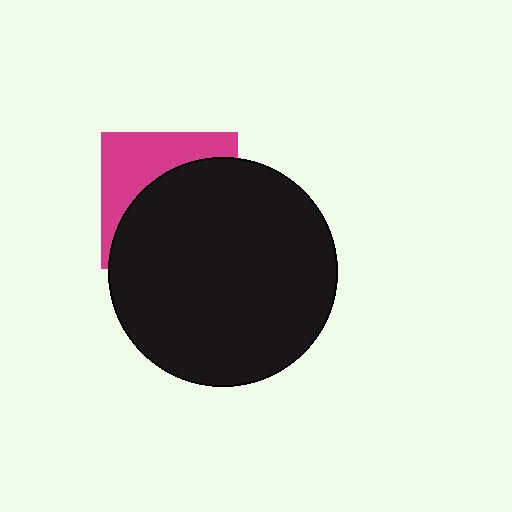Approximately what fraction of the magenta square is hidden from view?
Roughly 62% of the magenta square is hidden behind the black circle.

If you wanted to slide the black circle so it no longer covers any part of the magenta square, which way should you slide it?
Slide it down — that is the most direct way to separate the two shapes.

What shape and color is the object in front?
The object in front is a black circle.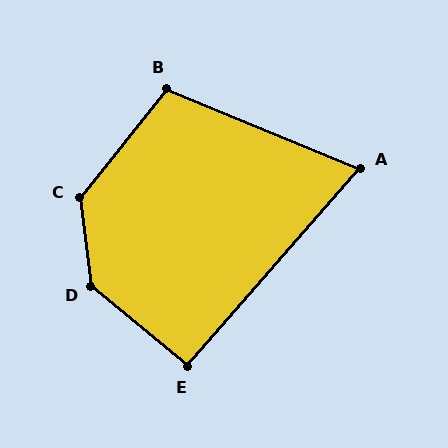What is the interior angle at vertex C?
Approximately 134 degrees (obtuse).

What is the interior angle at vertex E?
Approximately 91 degrees (approximately right).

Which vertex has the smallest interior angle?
A, at approximately 71 degrees.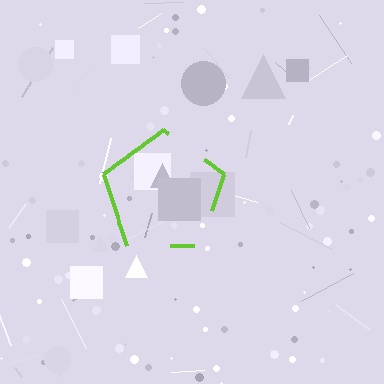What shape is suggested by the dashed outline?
The dashed outline suggests a pentagon.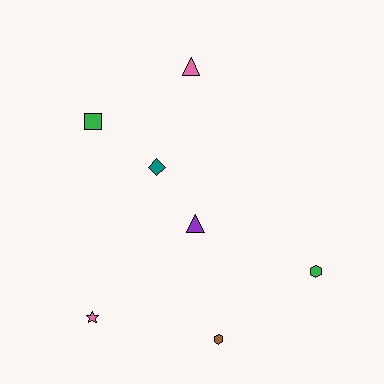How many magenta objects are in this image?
There are no magenta objects.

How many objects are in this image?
There are 7 objects.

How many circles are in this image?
There are no circles.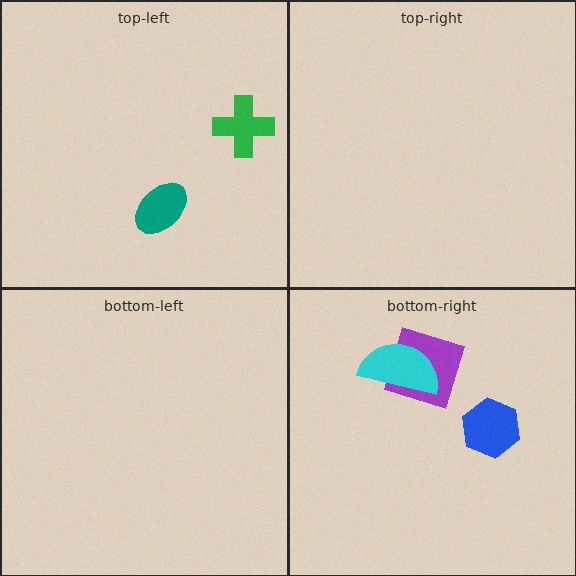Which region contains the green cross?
The top-left region.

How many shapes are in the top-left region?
2.